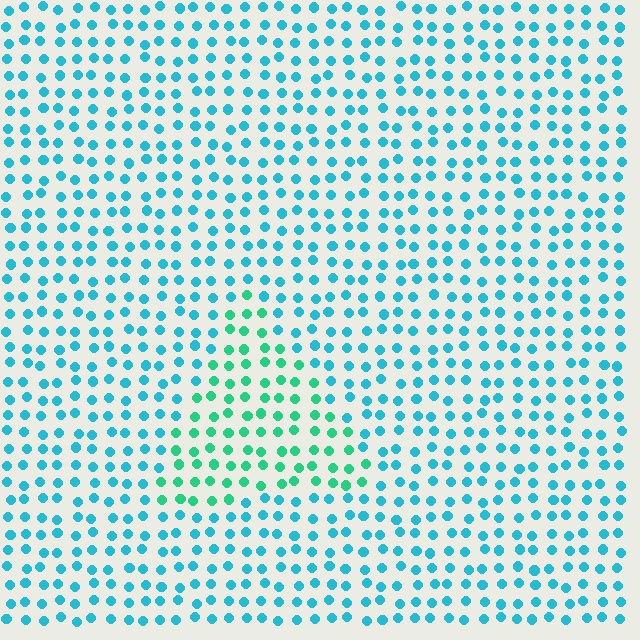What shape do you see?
I see a triangle.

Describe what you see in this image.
The image is filled with small cyan elements in a uniform arrangement. A triangle-shaped region is visible where the elements are tinted to a slightly different hue, forming a subtle color boundary.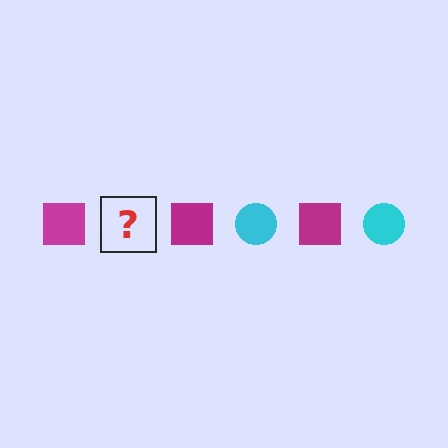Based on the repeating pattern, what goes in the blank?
The blank should be a cyan circle.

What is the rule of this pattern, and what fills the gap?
The rule is that the pattern alternates between magenta square and cyan circle. The gap should be filled with a cyan circle.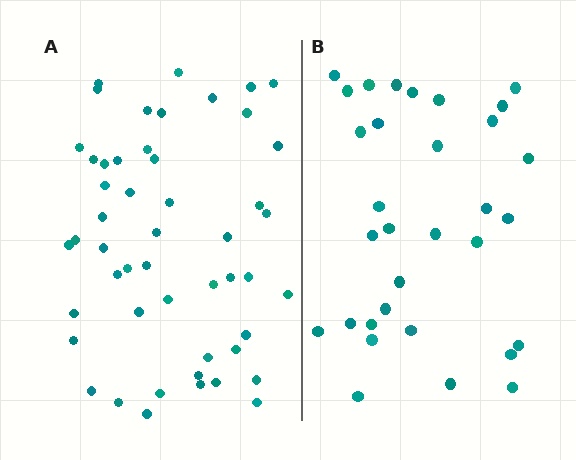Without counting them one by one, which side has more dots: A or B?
Region A (the left region) has more dots.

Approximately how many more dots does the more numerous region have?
Region A has approximately 20 more dots than region B.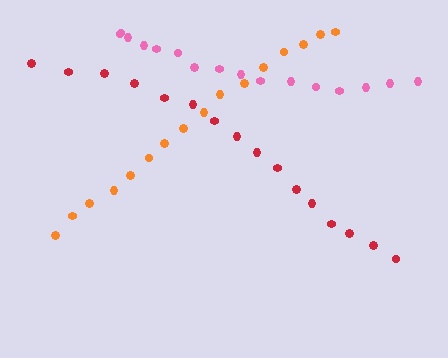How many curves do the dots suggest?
There are 3 distinct paths.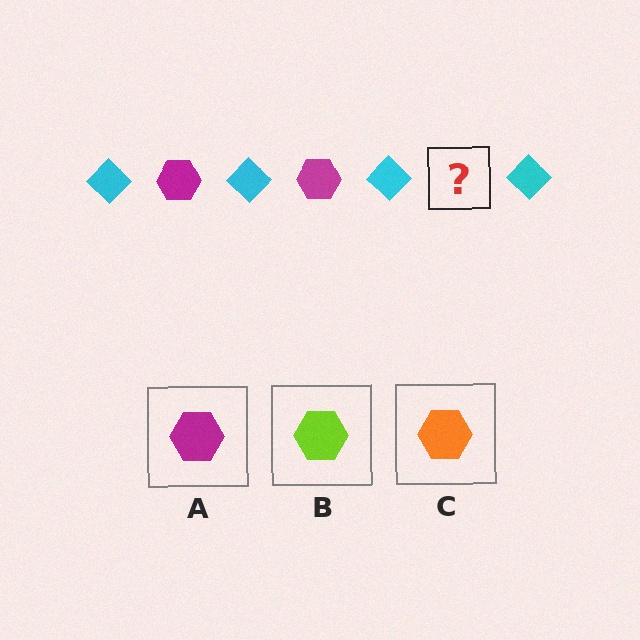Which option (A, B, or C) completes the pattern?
A.